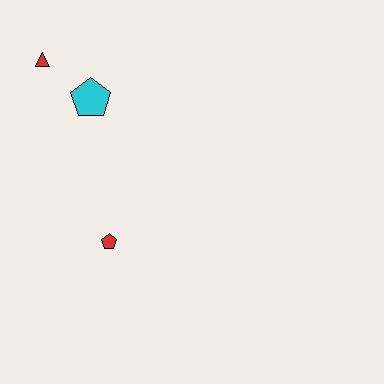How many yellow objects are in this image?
There are no yellow objects.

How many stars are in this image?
There are no stars.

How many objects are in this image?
There are 3 objects.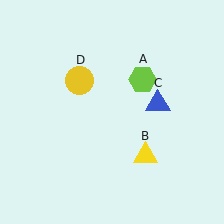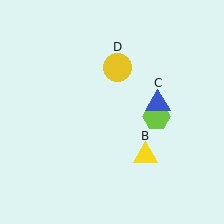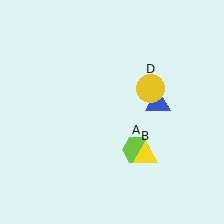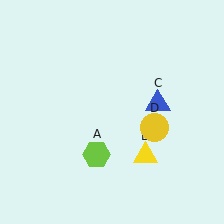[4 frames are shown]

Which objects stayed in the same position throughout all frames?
Yellow triangle (object B) and blue triangle (object C) remained stationary.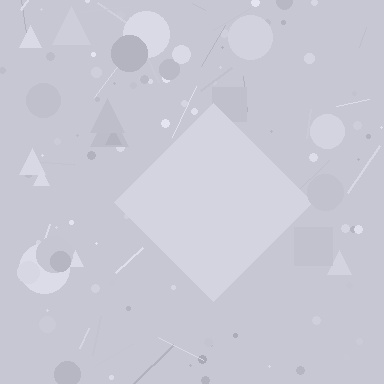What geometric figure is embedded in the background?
A diamond is embedded in the background.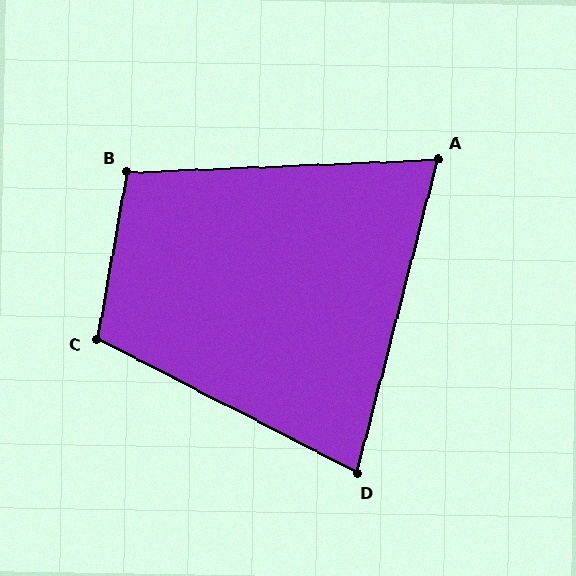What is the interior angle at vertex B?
Approximately 103 degrees (obtuse).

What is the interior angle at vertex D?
Approximately 77 degrees (acute).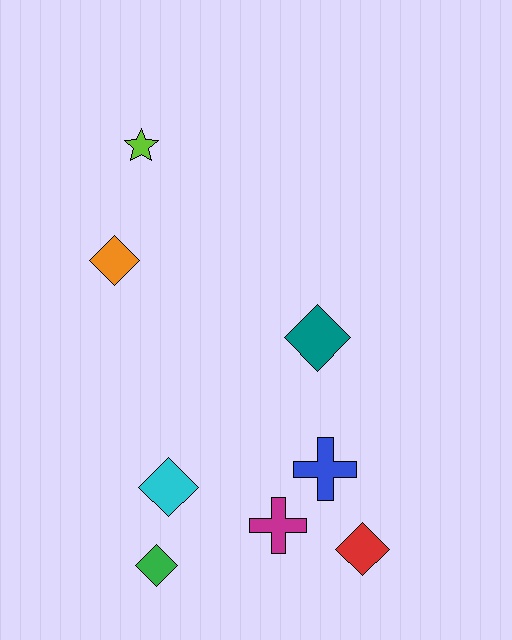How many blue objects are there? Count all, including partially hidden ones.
There is 1 blue object.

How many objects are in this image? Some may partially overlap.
There are 8 objects.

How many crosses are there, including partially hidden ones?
There are 2 crosses.